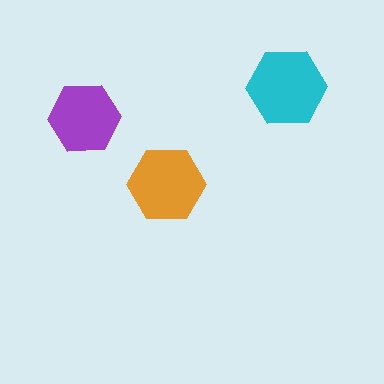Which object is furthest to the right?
The cyan hexagon is rightmost.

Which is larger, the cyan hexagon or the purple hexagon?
The cyan one.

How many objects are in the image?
There are 3 objects in the image.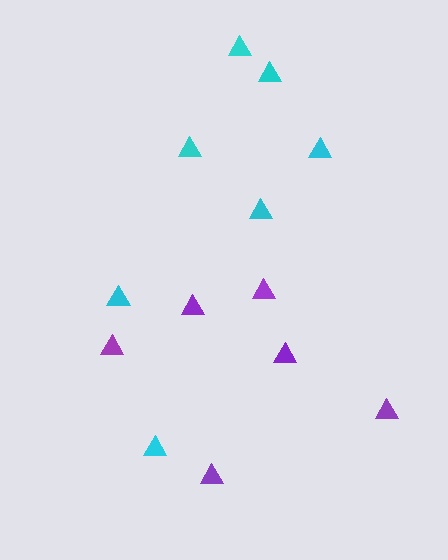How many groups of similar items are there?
There are 2 groups: one group of purple triangles (6) and one group of cyan triangles (7).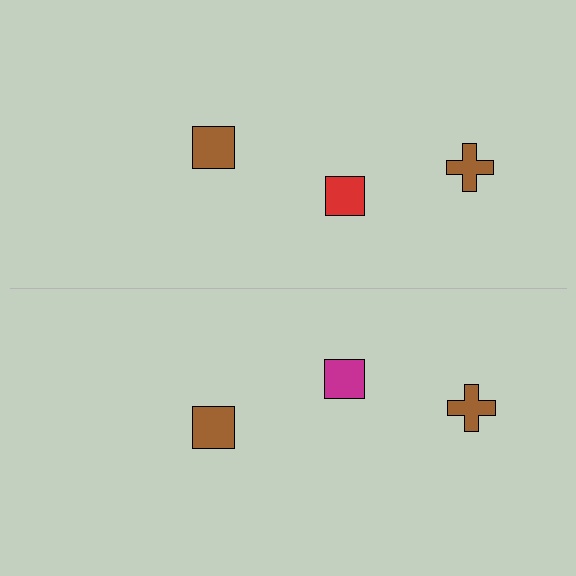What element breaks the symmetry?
The magenta square on the bottom side breaks the symmetry — its mirror counterpart is red.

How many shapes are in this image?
There are 6 shapes in this image.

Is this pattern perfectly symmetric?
No, the pattern is not perfectly symmetric. The magenta square on the bottom side breaks the symmetry — its mirror counterpart is red.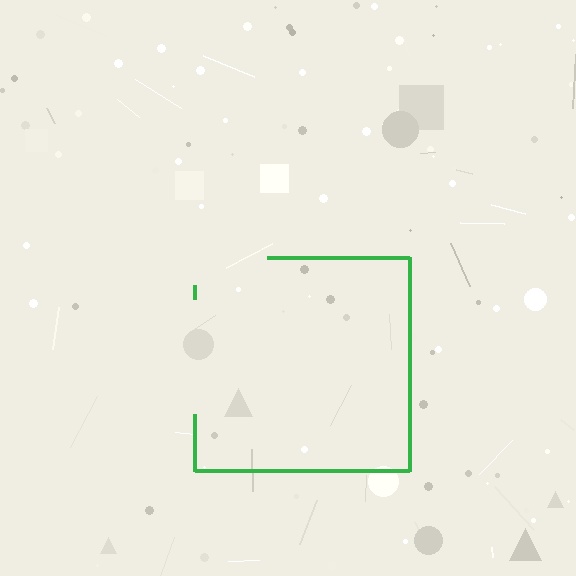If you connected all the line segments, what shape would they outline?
They would outline a square.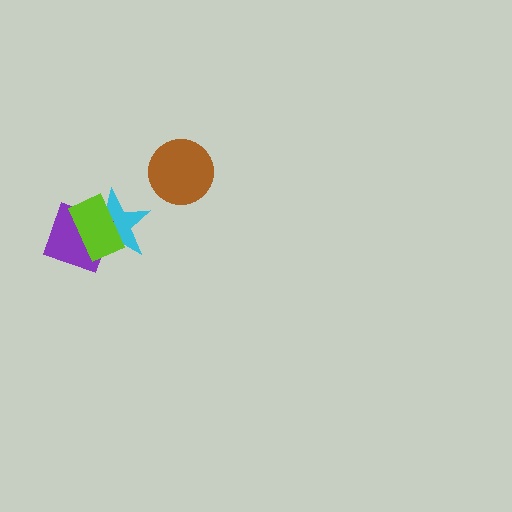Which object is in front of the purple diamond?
The lime rectangle is in front of the purple diamond.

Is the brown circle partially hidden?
No, no other shape covers it.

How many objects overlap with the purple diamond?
2 objects overlap with the purple diamond.